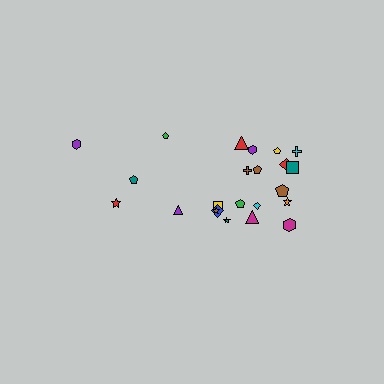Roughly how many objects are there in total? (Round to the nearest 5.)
Roughly 25 objects in total.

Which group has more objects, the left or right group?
The right group.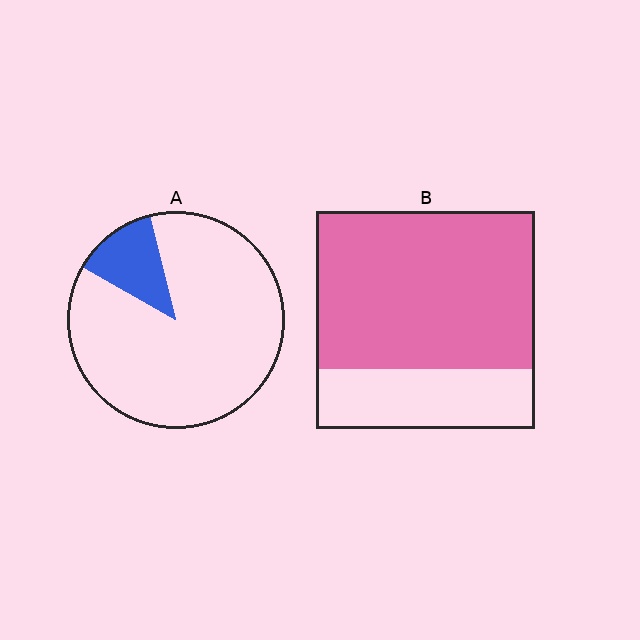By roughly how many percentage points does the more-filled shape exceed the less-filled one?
By roughly 60 percentage points (B over A).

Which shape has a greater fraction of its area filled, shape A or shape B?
Shape B.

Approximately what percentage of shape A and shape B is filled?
A is approximately 15% and B is approximately 70%.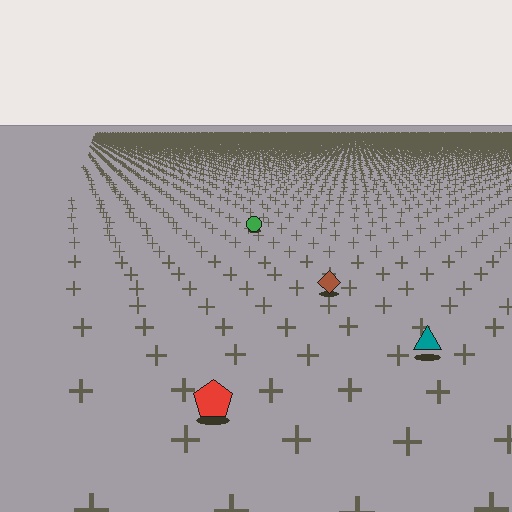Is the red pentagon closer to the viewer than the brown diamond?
Yes. The red pentagon is closer — you can tell from the texture gradient: the ground texture is coarser near it.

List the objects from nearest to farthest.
From nearest to farthest: the red pentagon, the teal triangle, the brown diamond, the green circle.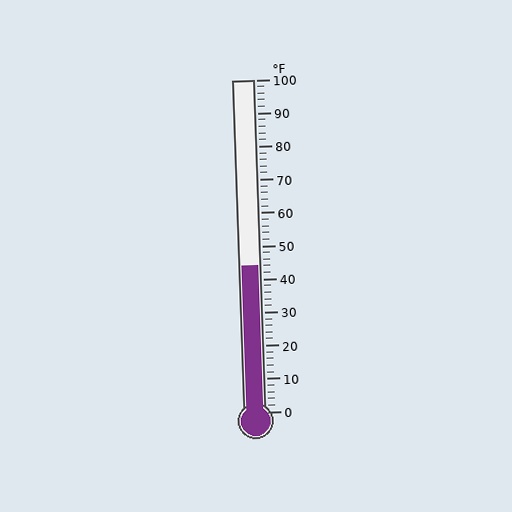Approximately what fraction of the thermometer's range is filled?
The thermometer is filled to approximately 45% of its range.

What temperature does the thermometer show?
The thermometer shows approximately 44°F.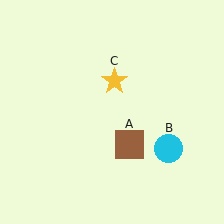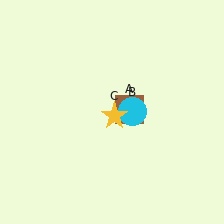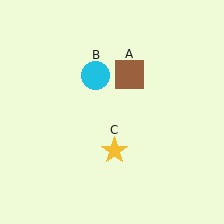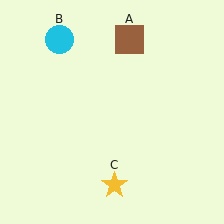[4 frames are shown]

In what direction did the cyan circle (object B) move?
The cyan circle (object B) moved up and to the left.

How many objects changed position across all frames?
3 objects changed position: brown square (object A), cyan circle (object B), yellow star (object C).